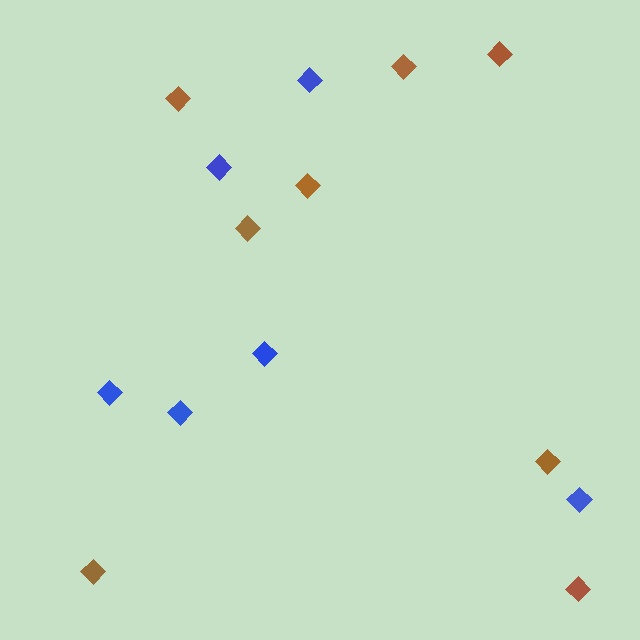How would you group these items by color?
There are 2 groups: one group of blue diamonds (6) and one group of brown diamonds (8).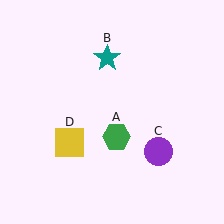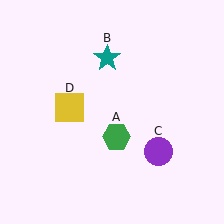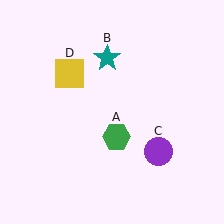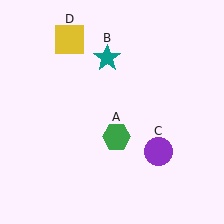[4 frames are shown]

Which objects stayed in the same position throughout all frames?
Green hexagon (object A) and teal star (object B) and purple circle (object C) remained stationary.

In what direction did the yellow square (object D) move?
The yellow square (object D) moved up.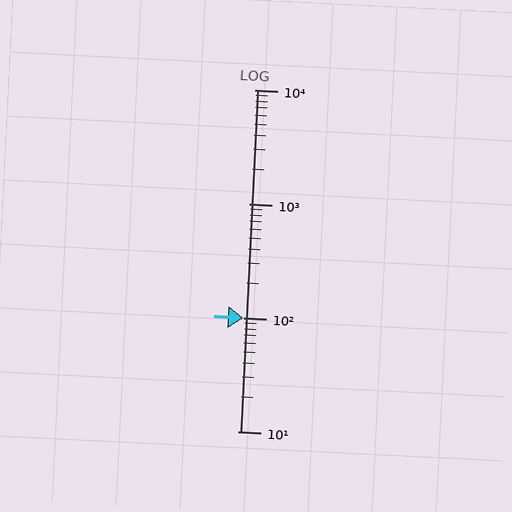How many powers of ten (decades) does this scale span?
The scale spans 3 decades, from 10 to 10000.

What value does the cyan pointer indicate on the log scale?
The pointer indicates approximately 100.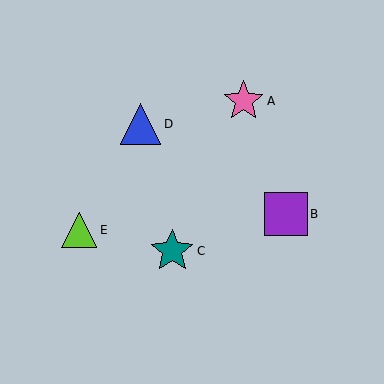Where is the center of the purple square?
The center of the purple square is at (286, 214).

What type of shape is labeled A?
Shape A is a pink star.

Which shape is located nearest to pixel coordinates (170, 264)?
The teal star (labeled C) at (172, 251) is nearest to that location.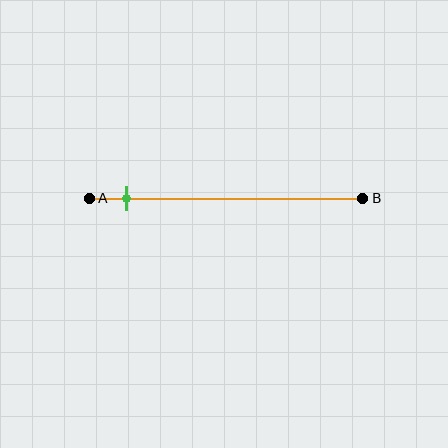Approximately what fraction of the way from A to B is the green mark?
The green mark is approximately 15% of the way from A to B.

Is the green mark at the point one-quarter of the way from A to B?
No, the mark is at about 15% from A, not at the 25% one-quarter point.